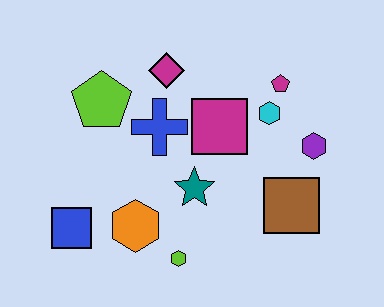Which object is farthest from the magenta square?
The blue square is farthest from the magenta square.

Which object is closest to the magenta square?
The cyan hexagon is closest to the magenta square.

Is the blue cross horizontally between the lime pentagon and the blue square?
No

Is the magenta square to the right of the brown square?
No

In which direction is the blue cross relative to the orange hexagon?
The blue cross is above the orange hexagon.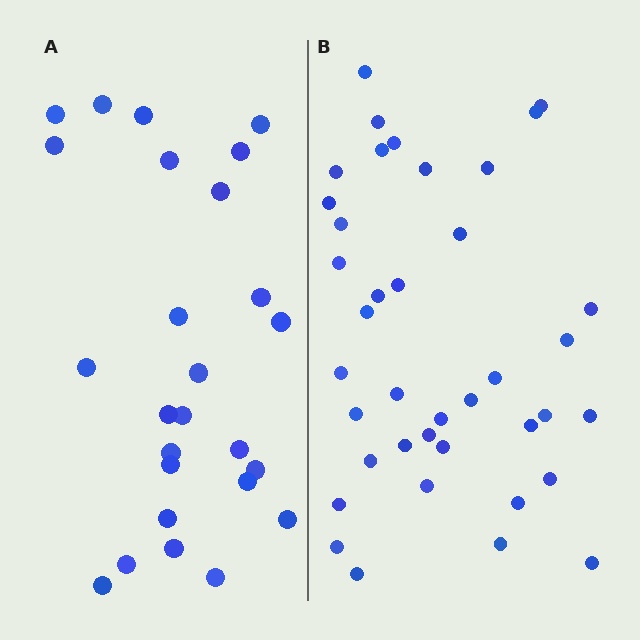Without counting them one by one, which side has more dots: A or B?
Region B (the right region) has more dots.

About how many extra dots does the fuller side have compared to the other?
Region B has approximately 15 more dots than region A.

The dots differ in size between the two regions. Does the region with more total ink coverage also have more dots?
No. Region A has more total ink coverage because its dots are larger, but region B actually contains more individual dots. Total area can be misleading — the number of items is what matters here.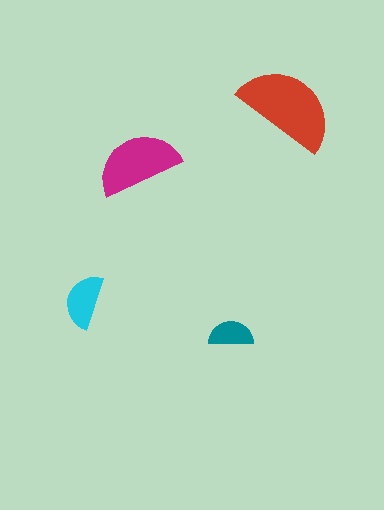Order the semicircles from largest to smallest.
the red one, the magenta one, the cyan one, the teal one.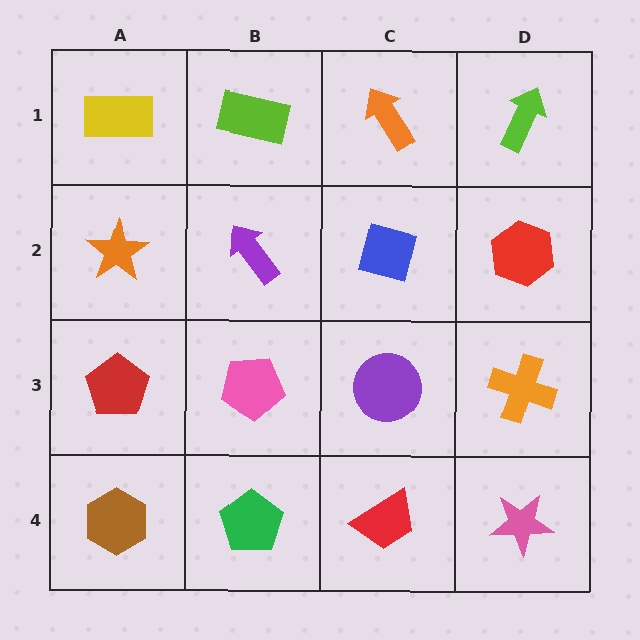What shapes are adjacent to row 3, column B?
A purple arrow (row 2, column B), a green pentagon (row 4, column B), a red pentagon (row 3, column A), a purple circle (row 3, column C).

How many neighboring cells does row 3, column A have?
3.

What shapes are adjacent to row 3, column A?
An orange star (row 2, column A), a brown hexagon (row 4, column A), a pink pentagon (row 3, column B).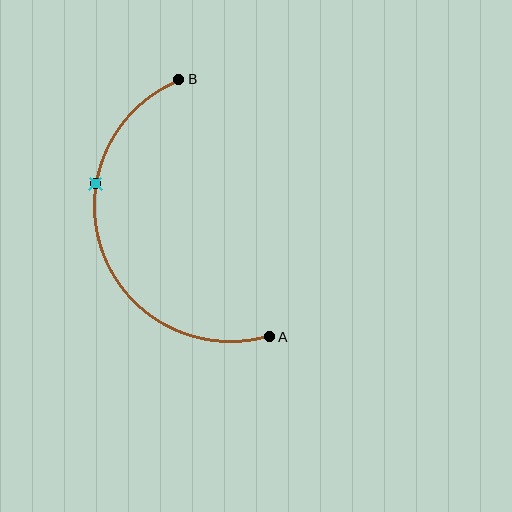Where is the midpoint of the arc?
The arc midpoint is the point on the curve farthest from the straight line joining A and B. It sits to the left of that line.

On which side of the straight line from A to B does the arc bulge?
The arc bulges to the left of the straight line connecting A and B.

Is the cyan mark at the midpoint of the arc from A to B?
No. The cyan mark lies on the arc but is closer to endpoint B. The arc midpoint would be at the point on the curve equidistant along the arc from both A and B.